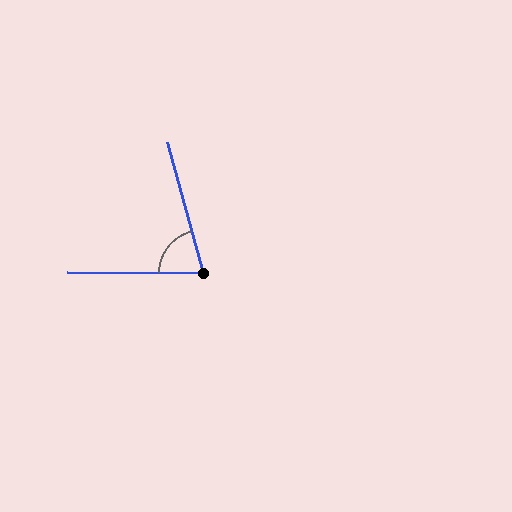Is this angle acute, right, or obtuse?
It is acute.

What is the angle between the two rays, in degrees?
Approximately 74 degrees.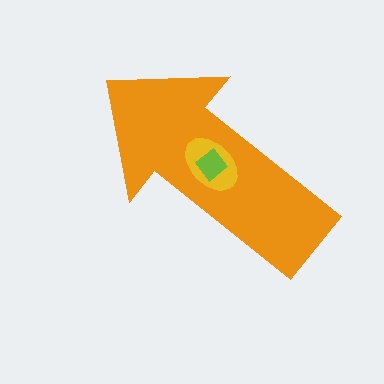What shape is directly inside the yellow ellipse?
The lime diamond.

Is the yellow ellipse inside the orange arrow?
Yes.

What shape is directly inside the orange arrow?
The yellow ellipse.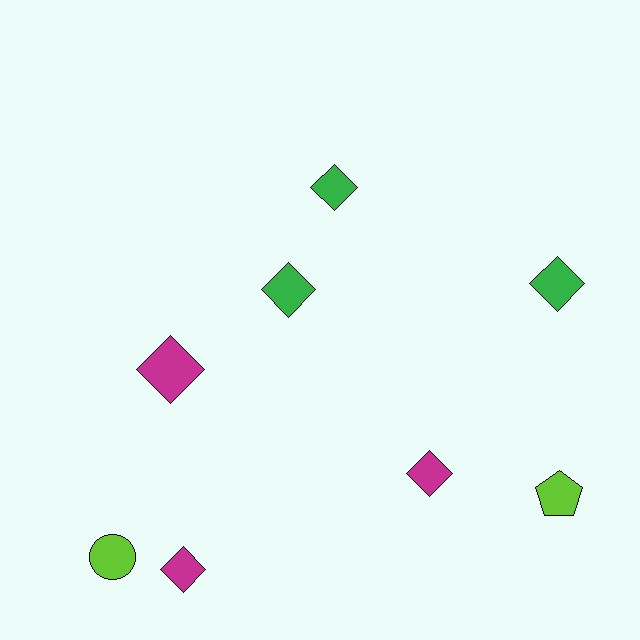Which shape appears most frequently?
Diamond, with 6 objects.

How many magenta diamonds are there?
There are 3 magenta diamonds.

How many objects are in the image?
There are 8 objects.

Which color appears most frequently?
Magenta, with 3 objects.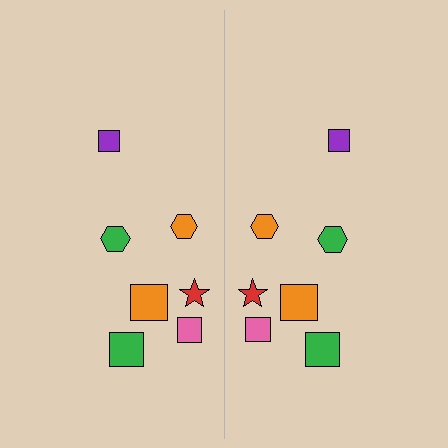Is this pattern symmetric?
Yes, this pattern has bilateral (reflection) symmetry.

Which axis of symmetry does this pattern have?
The pattern has a vertical axis of symmetry running through the center of the image.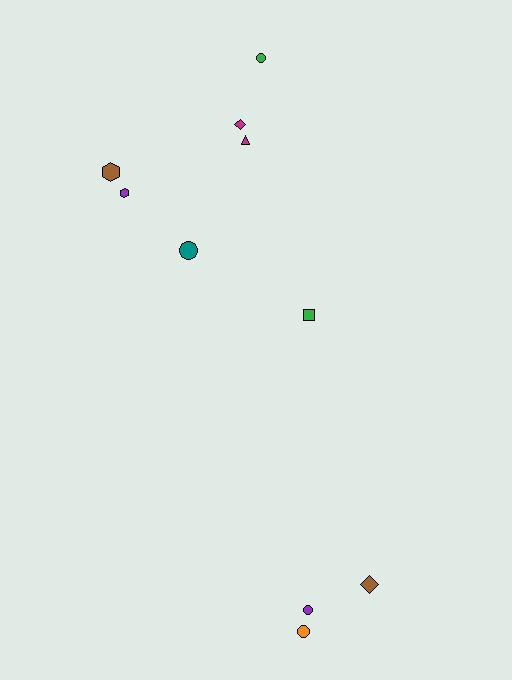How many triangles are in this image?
There is 1 triangle.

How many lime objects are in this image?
There are no lime objects.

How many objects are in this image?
There are 10 objects.